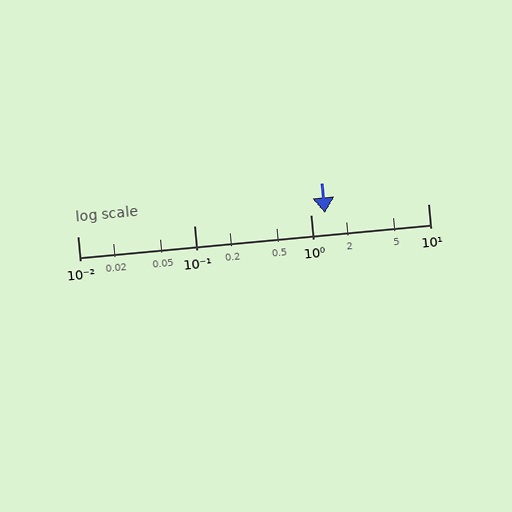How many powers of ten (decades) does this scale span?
The scale spans 3 decades, from 0.01 to 10.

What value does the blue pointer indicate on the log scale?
The pointer indicates approximately 1.3.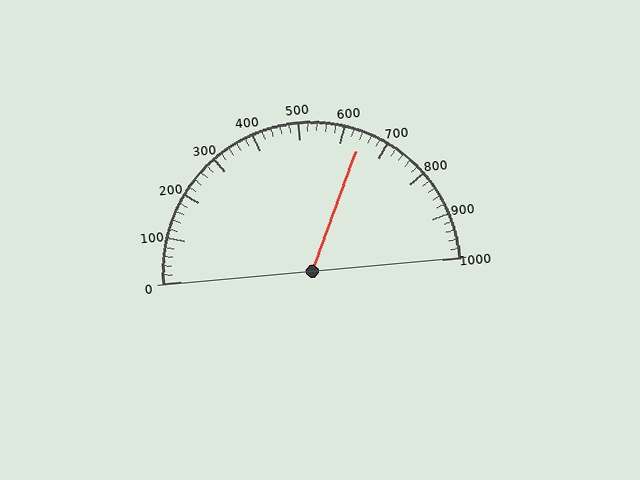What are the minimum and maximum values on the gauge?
The gauge ranges from 0 to 1000.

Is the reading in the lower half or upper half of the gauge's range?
The reading is in the upper half of the range (0 to 1000).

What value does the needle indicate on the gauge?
The needle indicates approximately 640.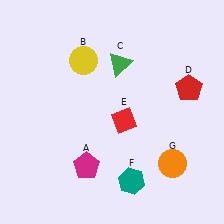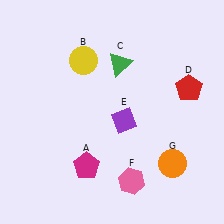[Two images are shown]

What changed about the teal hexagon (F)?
In Image 1, F is teal. In Image 2, it changed to pink.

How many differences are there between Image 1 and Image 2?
There are 2 differences between the two images.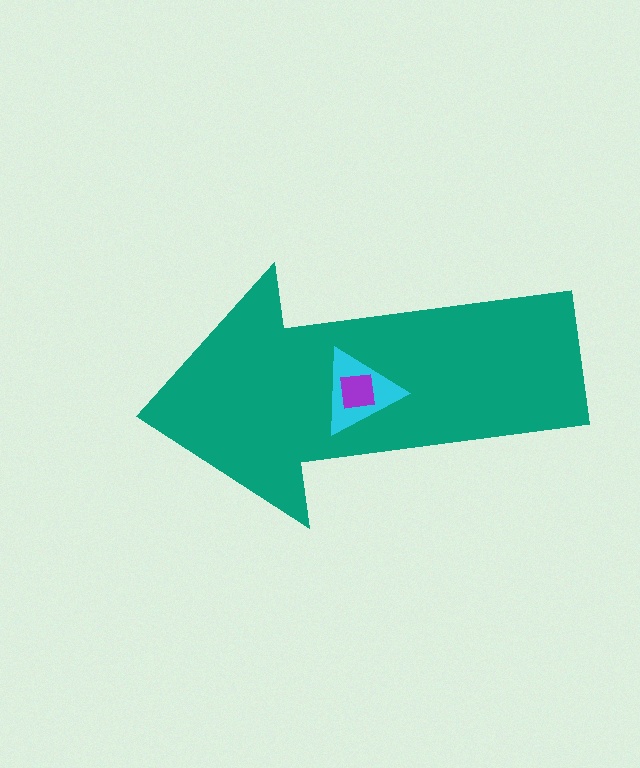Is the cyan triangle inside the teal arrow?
Yes.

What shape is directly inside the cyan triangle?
The purple square.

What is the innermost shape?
The purple square.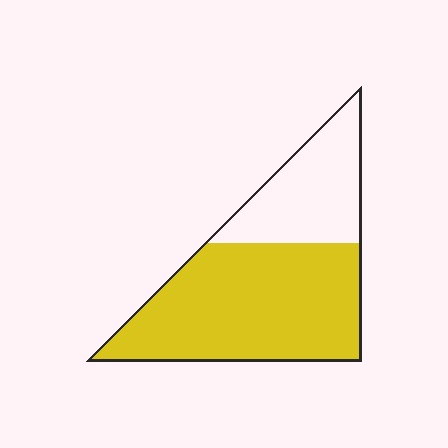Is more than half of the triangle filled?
Yes.